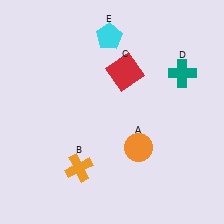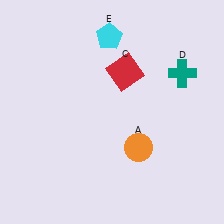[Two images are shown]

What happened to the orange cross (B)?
The orange cross (B) was removed in Image 2. It was in the bottom-left area of Image 1.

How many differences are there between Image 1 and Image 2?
There is 1 difference between the two images.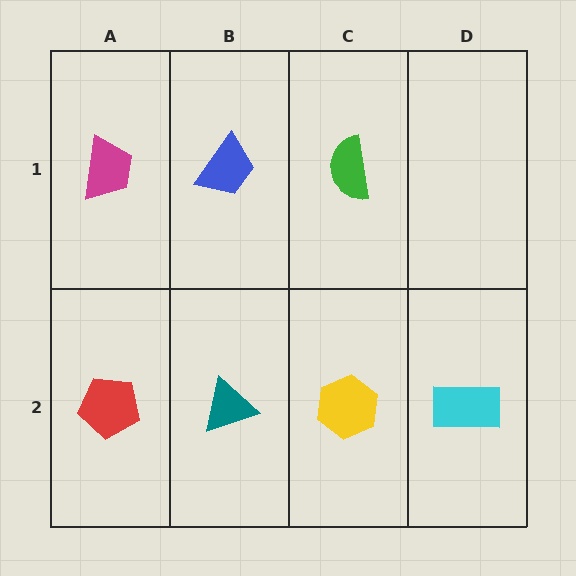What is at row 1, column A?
A magenta trapezoid.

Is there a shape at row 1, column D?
No, that cell is empty.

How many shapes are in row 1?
3 shapes.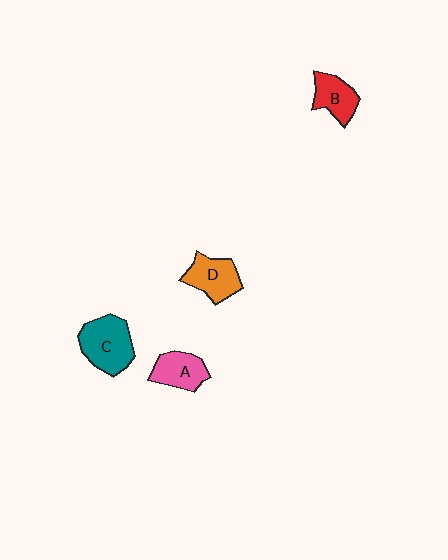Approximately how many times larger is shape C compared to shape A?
Approximately 1.4 times.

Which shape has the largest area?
Shape C (teal).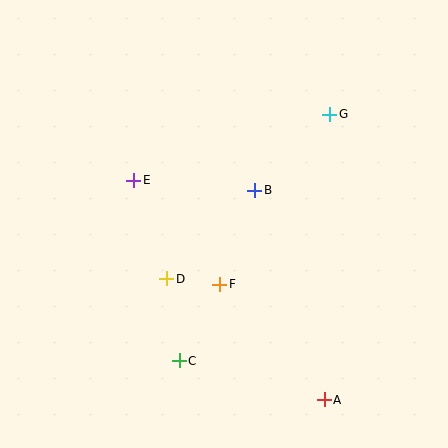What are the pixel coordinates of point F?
Point F is at (220, 284).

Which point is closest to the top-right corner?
Point G is closest to the top-right corner.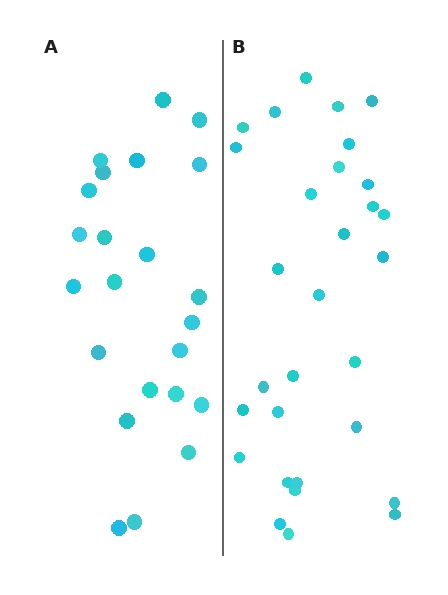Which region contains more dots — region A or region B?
Region B (the right region) has more dots.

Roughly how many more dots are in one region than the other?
Region B has roughly 8 or so more dots than region A.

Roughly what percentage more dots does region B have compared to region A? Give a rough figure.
About 30% more.